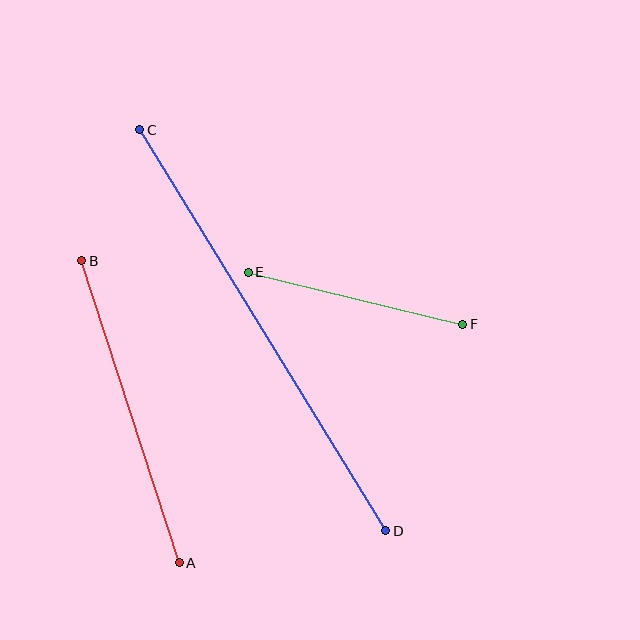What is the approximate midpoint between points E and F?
The midpoint is at approximately (355, 298) pixels.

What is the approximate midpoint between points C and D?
The midpoint is at approximately (263, 330) pixels.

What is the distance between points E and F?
The distance is approximately 220 pixels.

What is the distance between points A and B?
The distance is approximately 317 pixels.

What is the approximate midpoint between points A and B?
The midpoint is at approximately (131, 412) pixels.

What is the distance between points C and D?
The distance is approximately 470 pixels.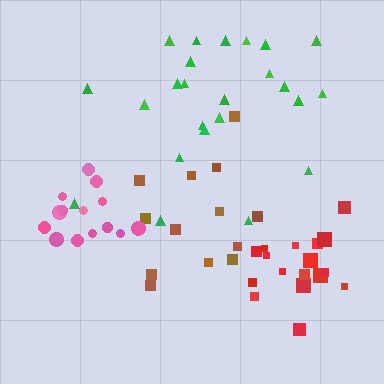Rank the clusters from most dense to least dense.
pink, red, brown, green.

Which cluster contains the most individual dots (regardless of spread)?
Green (24).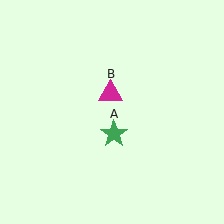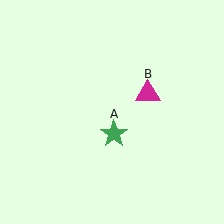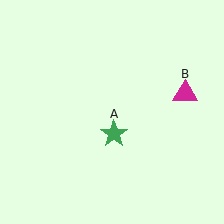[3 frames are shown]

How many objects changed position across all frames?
1 object changed position: magenta triangle (object B).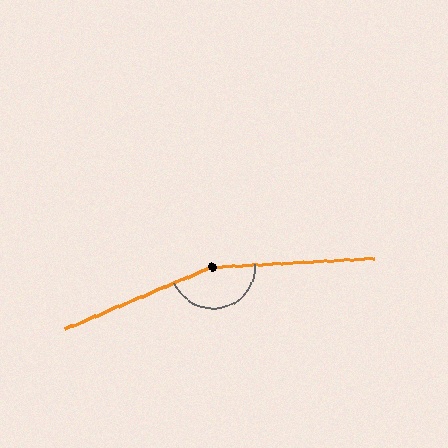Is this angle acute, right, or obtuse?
It is obtuse.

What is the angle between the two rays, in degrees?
Approximately 160 degrees.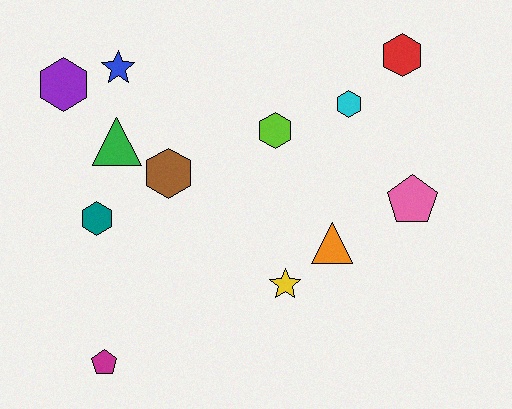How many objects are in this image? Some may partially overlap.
There are 12 objects.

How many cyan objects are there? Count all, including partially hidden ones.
There is 1 cyan object.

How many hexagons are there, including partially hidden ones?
There are 6 hexagons.